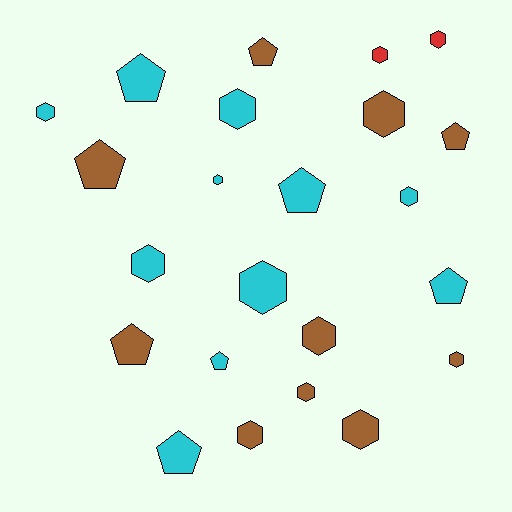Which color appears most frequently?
Cyan, with 11 objects.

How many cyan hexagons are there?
There are 6 cyan hexagons.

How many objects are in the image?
There are 23 objects.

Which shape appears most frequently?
Hexagon, with 14 objects.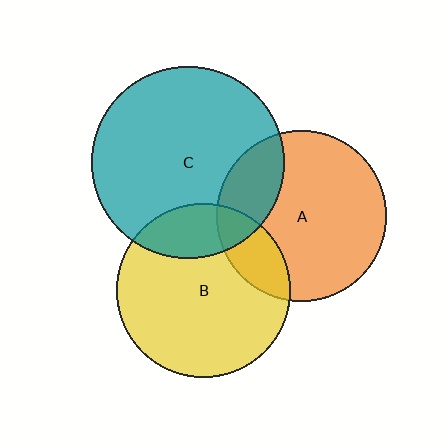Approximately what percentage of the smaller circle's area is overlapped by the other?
Approximately 20%.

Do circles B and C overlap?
Yes.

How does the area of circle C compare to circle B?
Approximately 1.2 times.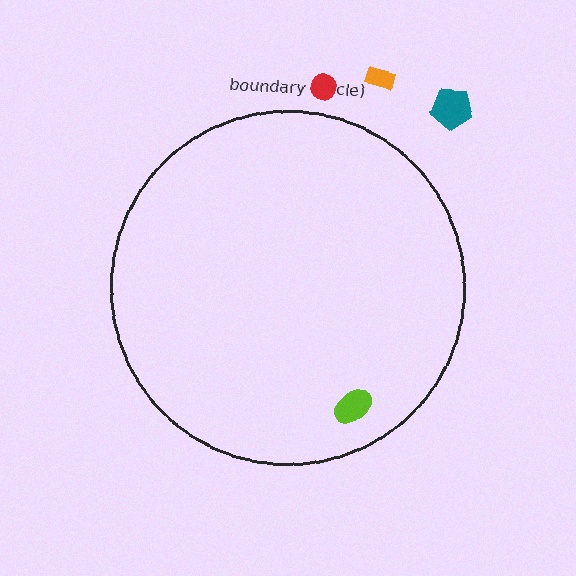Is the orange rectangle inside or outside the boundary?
Outside.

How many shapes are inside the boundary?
1 inside, 3 outside.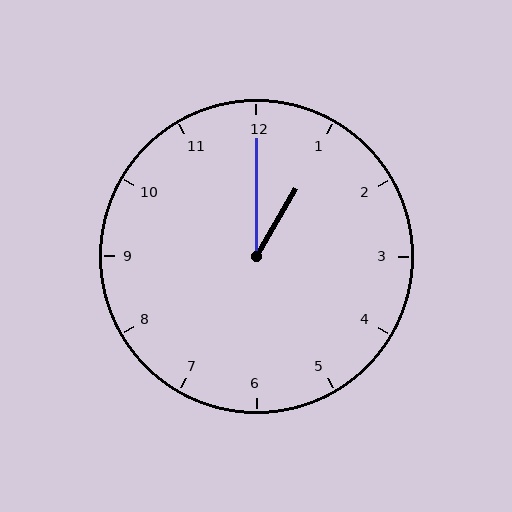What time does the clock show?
1:00.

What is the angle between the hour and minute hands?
Approximately 30 degrees.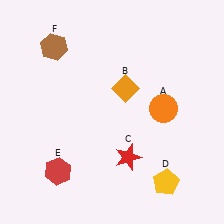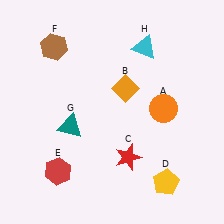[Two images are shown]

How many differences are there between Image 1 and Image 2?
There are 2 differences between the two images.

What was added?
A teal triangle (G), a cyan triangle (H) were added in Image 2.